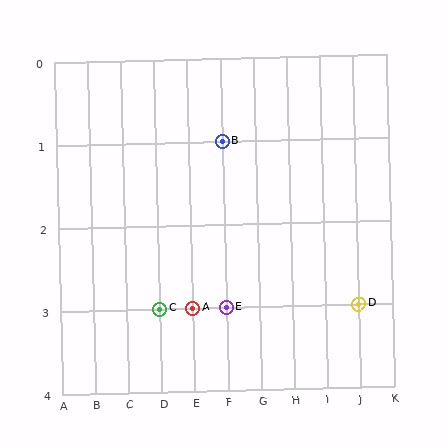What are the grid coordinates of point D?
Point D is at grid coordinates (J, 3).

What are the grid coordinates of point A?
Point A is at grid coordinates (E, 3).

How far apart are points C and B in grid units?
Points C and B are 2 columns and 2 rows apart (about 2.8 grid units diagonally).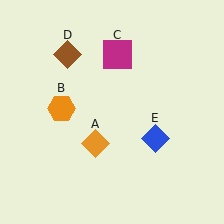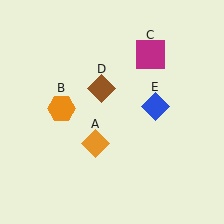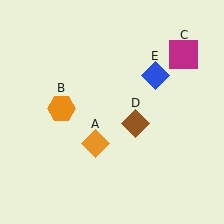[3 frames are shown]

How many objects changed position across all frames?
3 objects changed position: magenta square (object C), brown diamond (object D), blue diamond (object E).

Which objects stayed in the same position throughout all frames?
Orange diamond (object A) and orange hexagon (object B) remained stationary.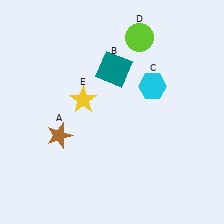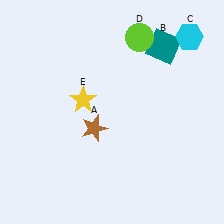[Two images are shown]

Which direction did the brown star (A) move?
The brown star (A) moved right.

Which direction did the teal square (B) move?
The teal square (B) moved right.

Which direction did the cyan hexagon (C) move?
The cyan hexagon (C) moved up.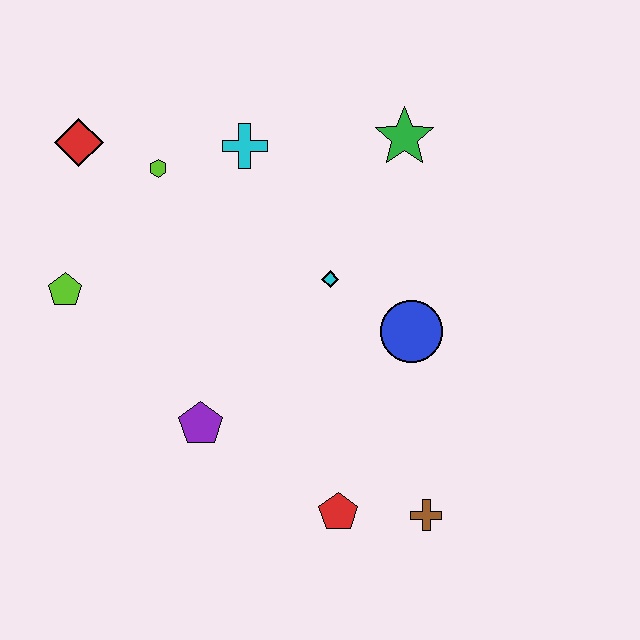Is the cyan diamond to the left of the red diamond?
No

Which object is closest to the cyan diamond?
The blue circle is closest to the cyan diamond.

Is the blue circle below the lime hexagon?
Yes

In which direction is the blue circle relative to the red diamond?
The blue circle is to the right of the red diamond.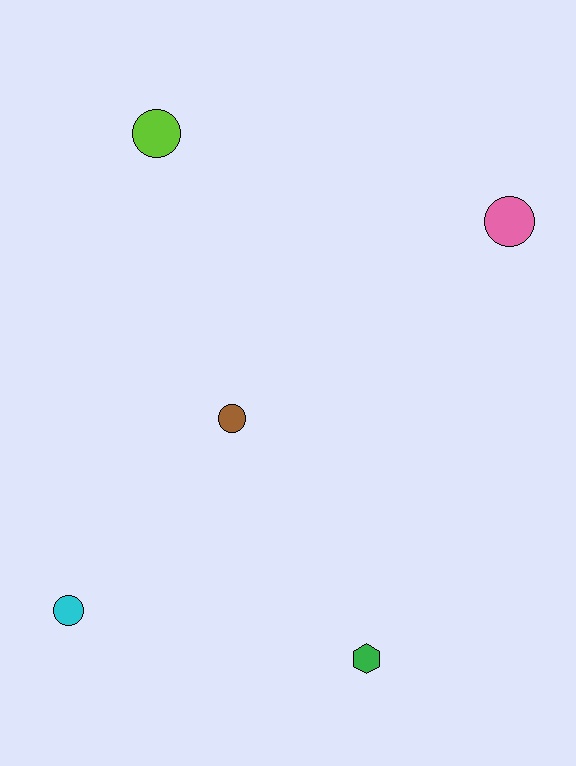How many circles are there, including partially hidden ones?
There are 4 circles.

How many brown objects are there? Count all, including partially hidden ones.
There is 1 brown object.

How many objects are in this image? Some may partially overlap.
There are 5 objects.